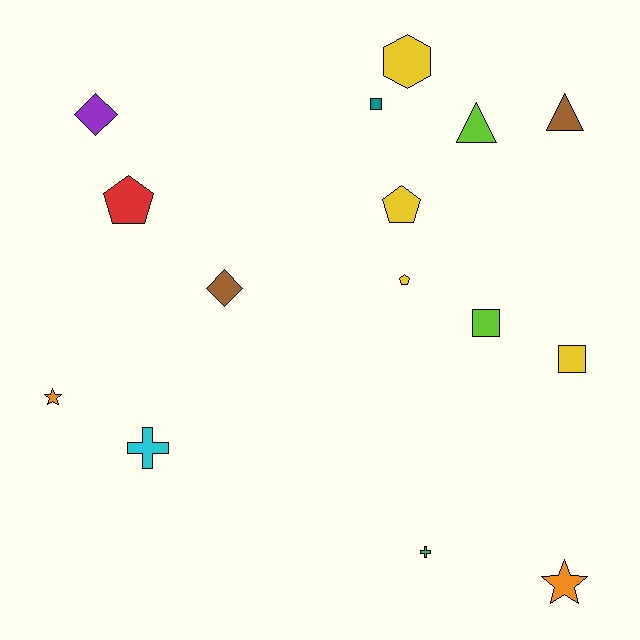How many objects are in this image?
There are 15 objects.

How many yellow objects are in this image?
There are 4 yellow objects.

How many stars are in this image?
There are 2 stars.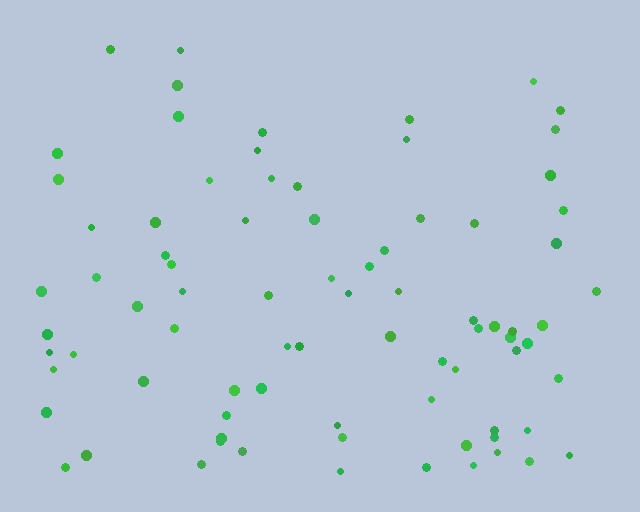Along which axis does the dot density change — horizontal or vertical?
Vertical.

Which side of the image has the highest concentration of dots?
The bottom.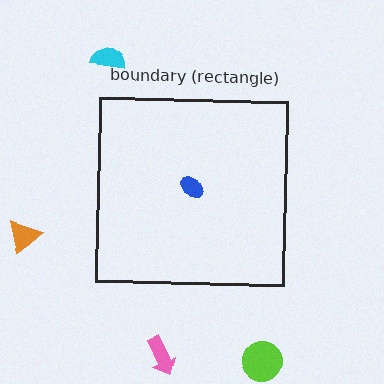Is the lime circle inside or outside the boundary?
Outside.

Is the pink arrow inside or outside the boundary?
Outside.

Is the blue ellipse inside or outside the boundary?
Inside.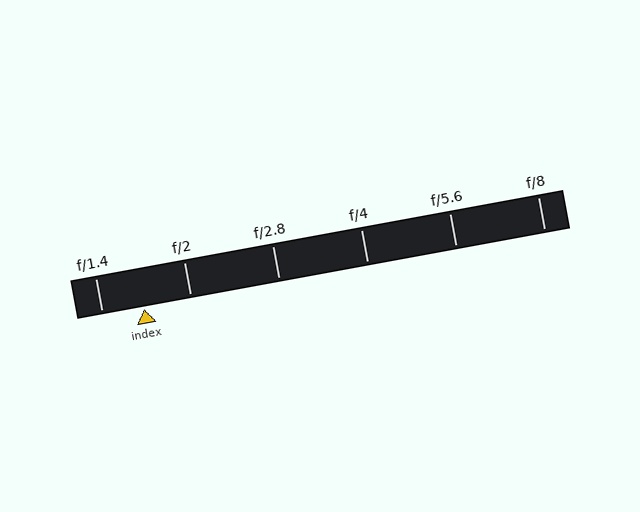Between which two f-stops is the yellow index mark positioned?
The index mark is between f/1.4 and f/2.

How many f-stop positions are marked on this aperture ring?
There are 6 f-stop positions marked.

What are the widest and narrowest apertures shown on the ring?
The widest aperture shown is f/1.4 and the narrowest is f/8.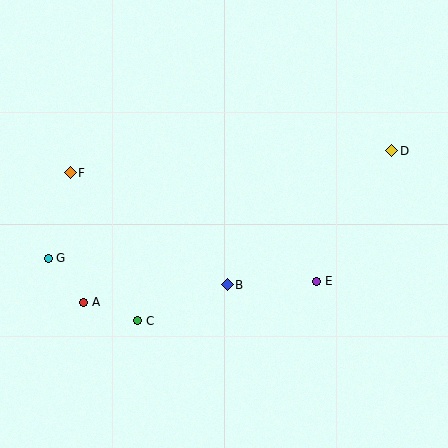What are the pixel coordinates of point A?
Point A is at (84, 302).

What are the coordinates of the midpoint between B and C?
The midpoint between B and C is at (182, 303).